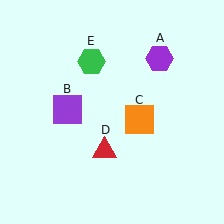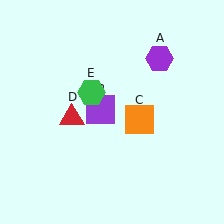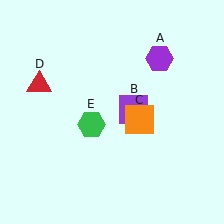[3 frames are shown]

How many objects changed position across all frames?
3 objects changed position: purple square (object B), red triangle (object D), green hexagon (object E).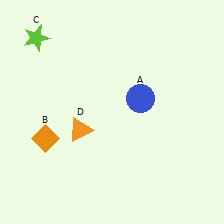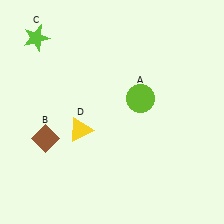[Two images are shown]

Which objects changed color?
A changed from blue to lime. B changed from orange to brown. D changed from orange to yellow.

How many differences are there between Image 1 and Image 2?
There are 3 differences between the two images.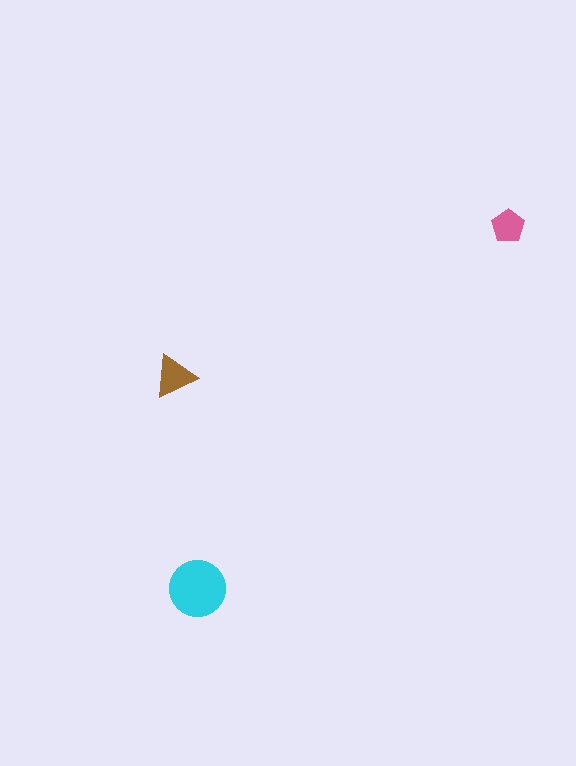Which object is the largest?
The cyan circle.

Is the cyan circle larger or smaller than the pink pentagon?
Larger.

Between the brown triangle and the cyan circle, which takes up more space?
The cyan circle.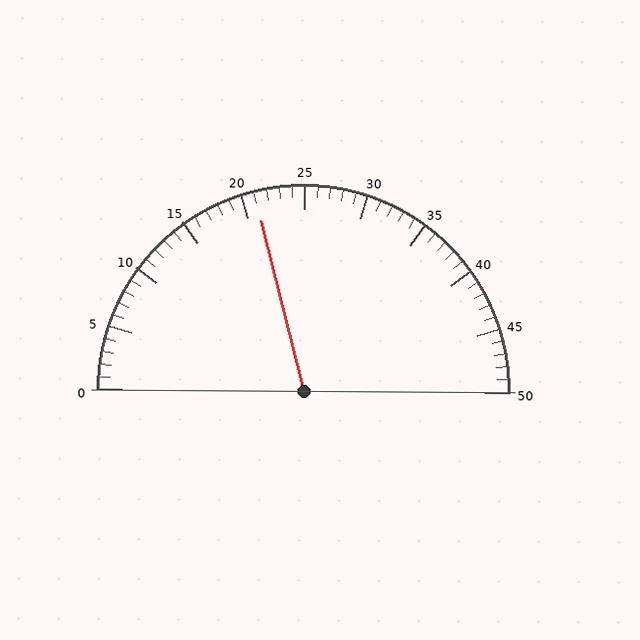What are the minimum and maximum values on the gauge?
The gauge ranges from 0 to 50.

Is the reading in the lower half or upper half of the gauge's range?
The reading is in the lower half of the range (0 to 50).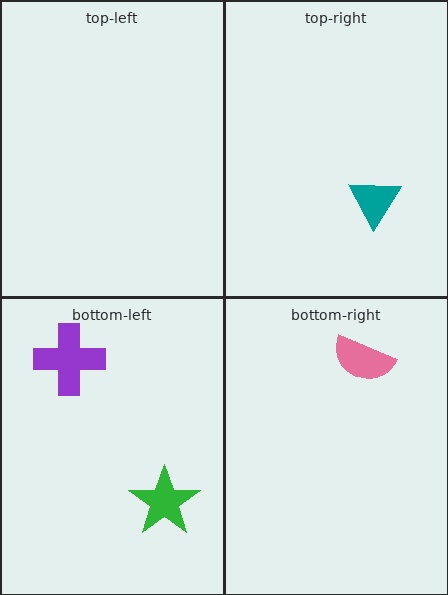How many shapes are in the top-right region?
1.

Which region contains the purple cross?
The bottom-left region.